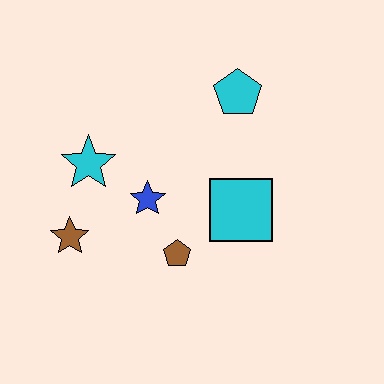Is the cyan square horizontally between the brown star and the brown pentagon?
No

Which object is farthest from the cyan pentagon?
The brown star is farthest from the cyan pentagon.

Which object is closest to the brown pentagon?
The blue star is closest to the brown pentagon.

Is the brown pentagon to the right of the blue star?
Yes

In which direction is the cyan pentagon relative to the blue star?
The cyan pentagon is above the blue star.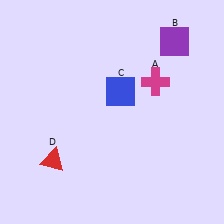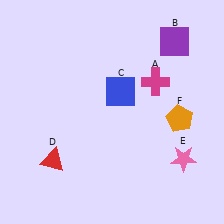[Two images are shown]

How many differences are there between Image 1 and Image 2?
There are 2 differences between the two images.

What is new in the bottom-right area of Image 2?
A pink star (E) was added in the bottom-right area of Image 2.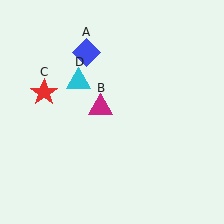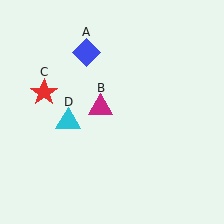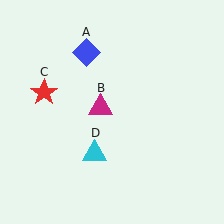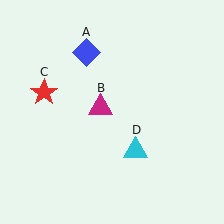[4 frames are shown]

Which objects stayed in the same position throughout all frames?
Blue diamond (object A) and magenta triangle (object B) and red star (object C) remained stationary.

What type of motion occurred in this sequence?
The cyan triangle (object D) rotated counterclockwise around the center of the scene.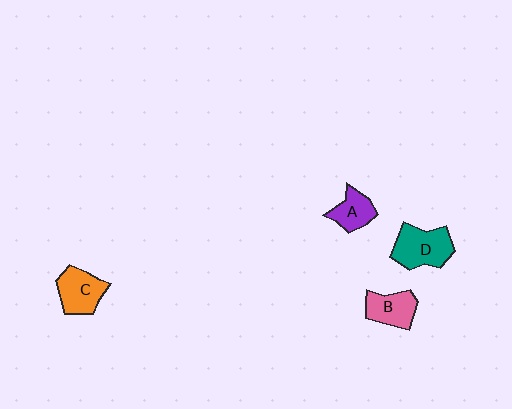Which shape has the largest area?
Shape D (teal).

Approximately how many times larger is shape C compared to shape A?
Approximately 1.3 times.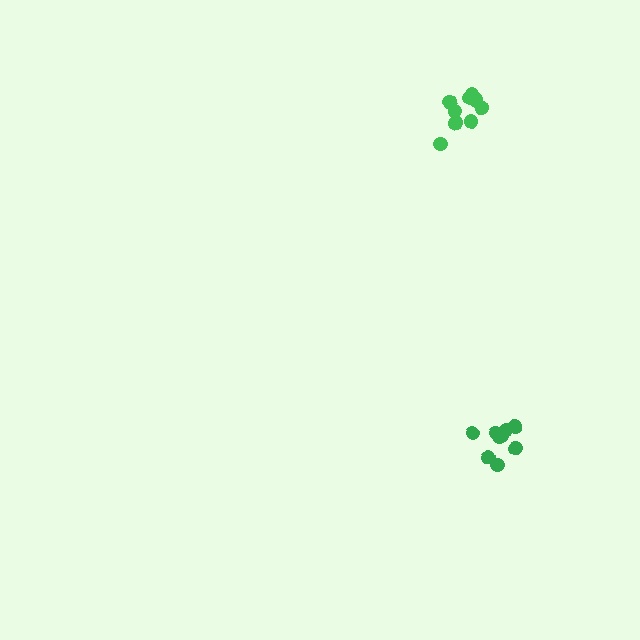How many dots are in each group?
Group 1: 9 dots, Group 2: 9 dots (18 total).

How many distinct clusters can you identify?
There are 2 distinct clusters.